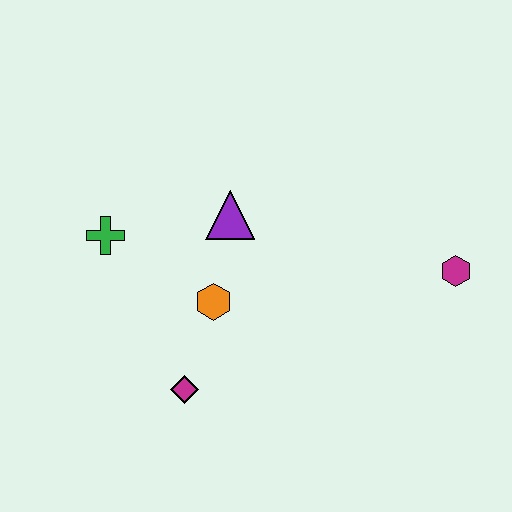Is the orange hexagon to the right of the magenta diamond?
Yes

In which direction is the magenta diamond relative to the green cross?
The magenta diamond is below the green cross.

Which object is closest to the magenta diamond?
The orange hexagon is closest to the magenta diamond.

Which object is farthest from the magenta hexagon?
The green cross is farthest from the magenta hexagon.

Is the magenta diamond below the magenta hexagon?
Yes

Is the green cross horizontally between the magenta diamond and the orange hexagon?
No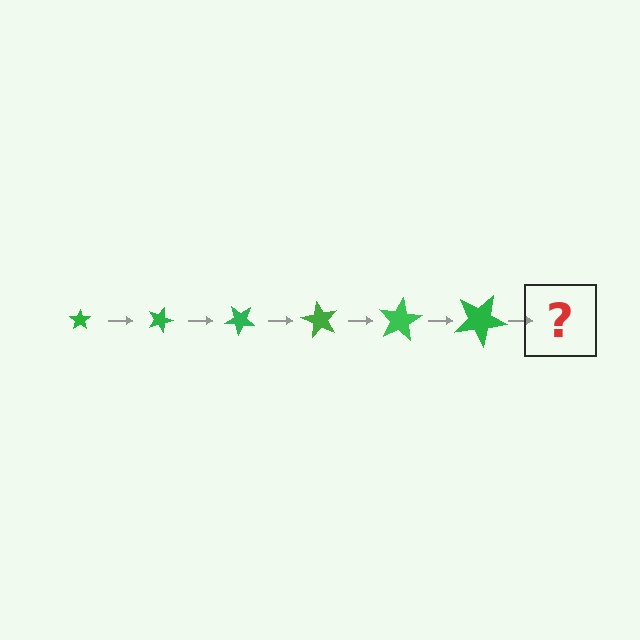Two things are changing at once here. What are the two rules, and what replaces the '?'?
The two rules are that the star grows larger each step and it rotates 20 degrees each step. The '?' should be a star, larger than the previous one and rotated 120 degrees from the start.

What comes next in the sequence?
The next element should be a star, larger than the previous one and rotated 120 degrees from the start.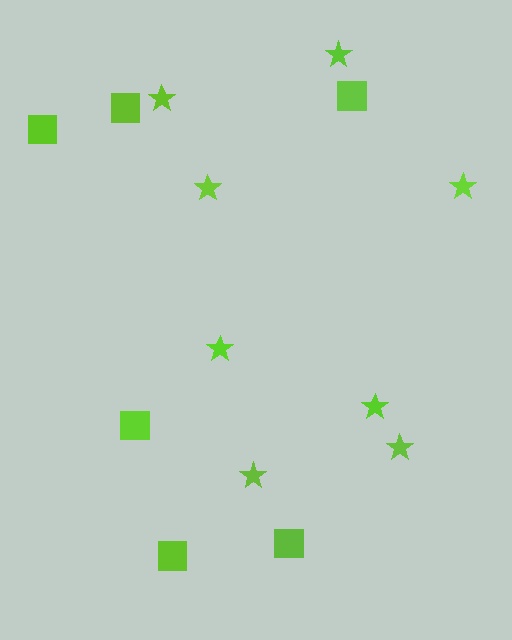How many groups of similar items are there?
There are 2 groups: one group of squares (6) and one group of stars (8).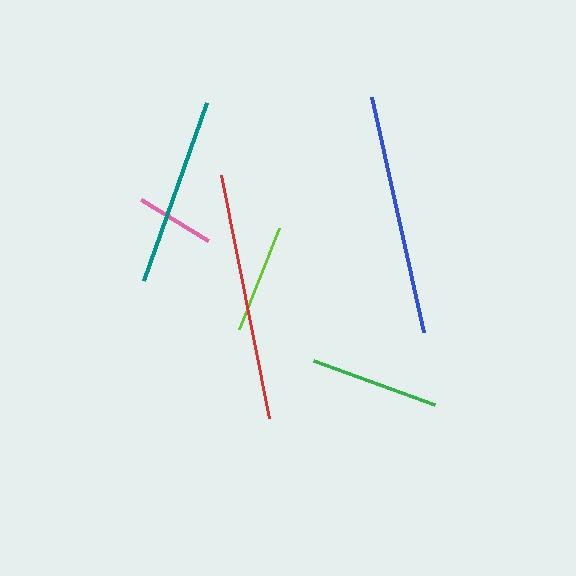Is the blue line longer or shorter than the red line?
The red line is longer than the blue line.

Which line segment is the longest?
The red line is the longest at approximately 248 pixels.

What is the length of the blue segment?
The blue segment is approximately 240 pixels long.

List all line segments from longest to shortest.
From longest to shortest: red, blue, teal, green, lime, pink.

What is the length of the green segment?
The green segment is approximately 128 pixels long.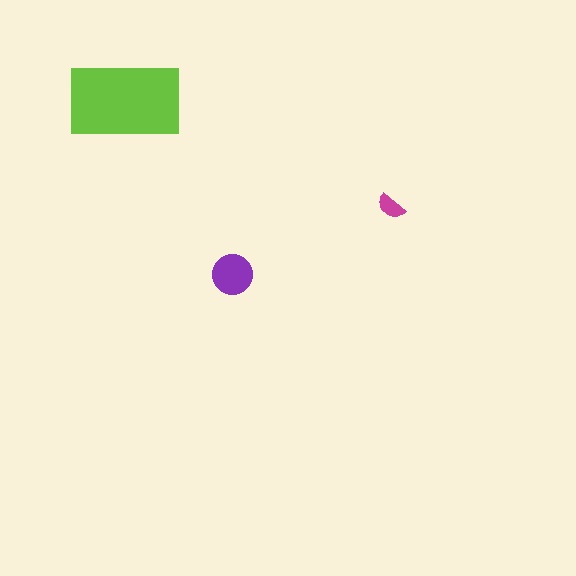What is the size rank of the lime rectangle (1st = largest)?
1st.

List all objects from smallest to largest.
The magenta semicircle, the purple circle, the lime rectangle.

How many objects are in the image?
There are 3 objects in the image.